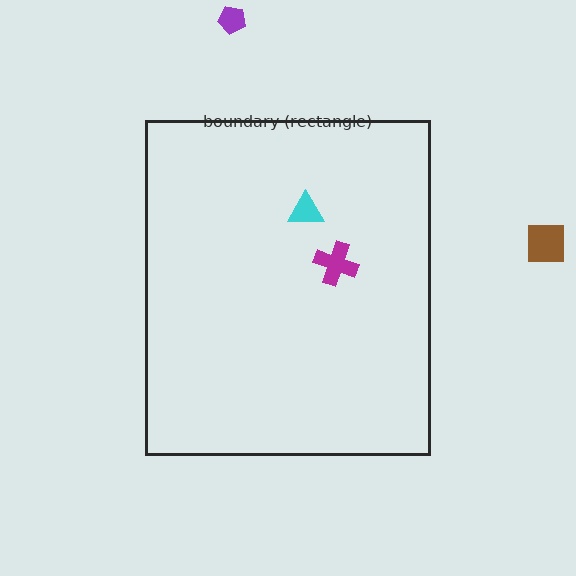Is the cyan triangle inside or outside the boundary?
Inside.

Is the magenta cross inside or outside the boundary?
Inside.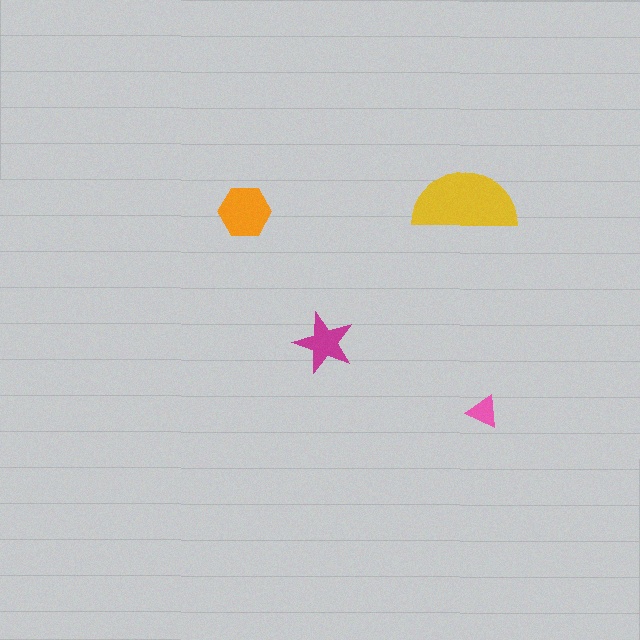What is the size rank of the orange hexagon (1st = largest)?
2nd.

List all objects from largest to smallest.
The yellow semicircle, the orange hexagon, the magenta star, the pink triangle.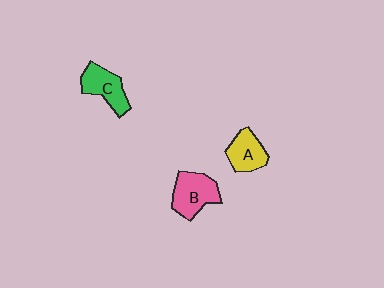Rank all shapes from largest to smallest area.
From largest to smallest: B (pink), C (green), A (yellow).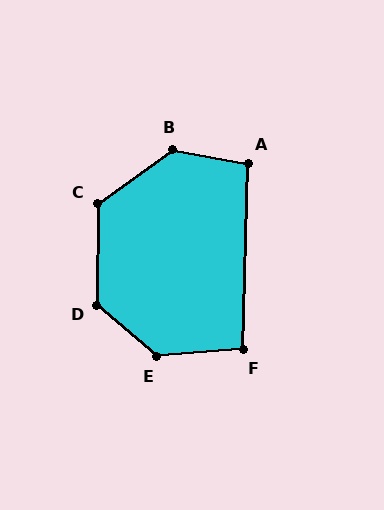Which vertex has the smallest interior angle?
F, at approximately 96 degrees.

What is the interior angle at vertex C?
Approximately 126 degrees (obtuse).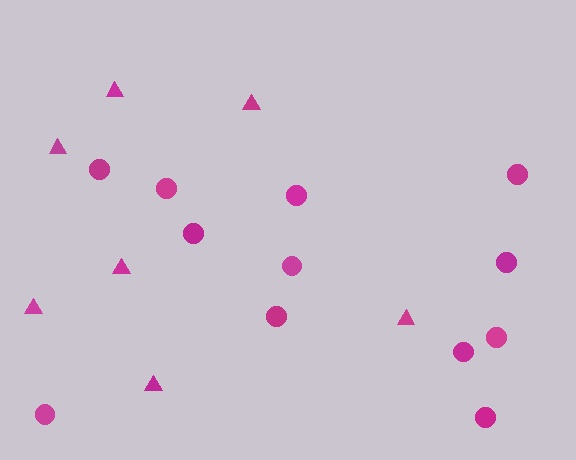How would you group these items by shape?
There are 2 groups: one group of circles (12) and one group of triangles (7).